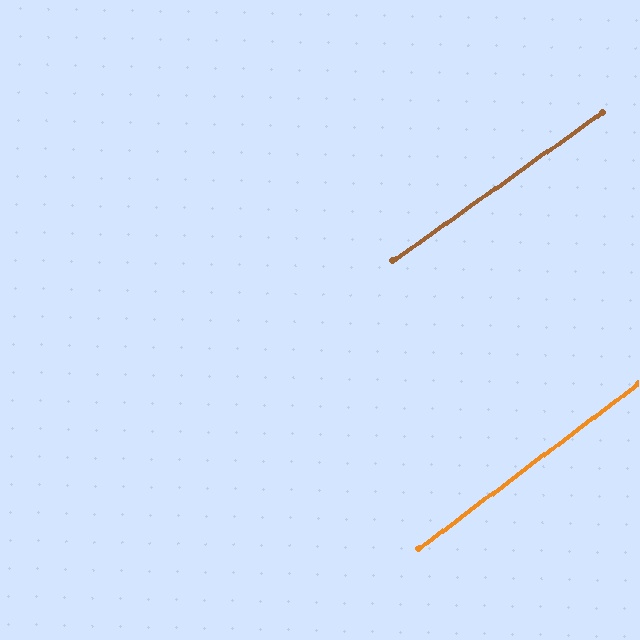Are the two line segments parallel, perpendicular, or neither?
Parallel — their directions differ by only 1.7°.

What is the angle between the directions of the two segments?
Approximately 2 degrees.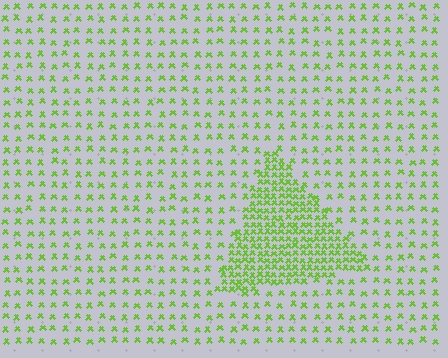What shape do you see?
I see a triangle.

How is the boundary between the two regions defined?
The boundary is defined by a change in element density (approximately 2.8x ratio). All elements are the same color, size, and shape.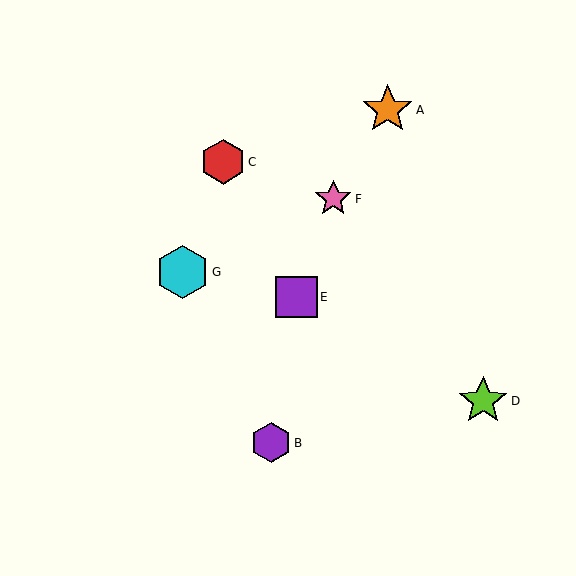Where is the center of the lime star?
The center of the lime star is at (483, 401).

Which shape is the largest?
The cyan hexagon (labeled G) is the largest.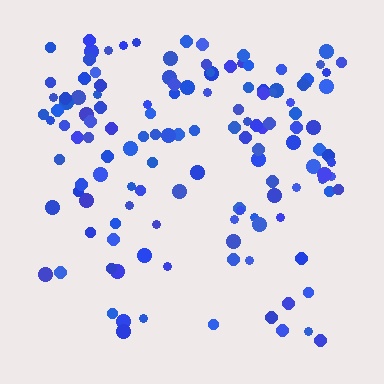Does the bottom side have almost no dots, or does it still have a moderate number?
Still a moderate number, just noticeably fewer than the top.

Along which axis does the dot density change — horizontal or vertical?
Vertical.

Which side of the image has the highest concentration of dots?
The top.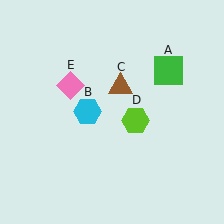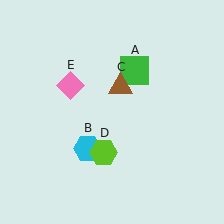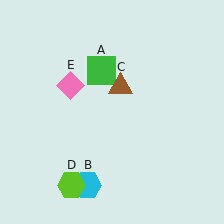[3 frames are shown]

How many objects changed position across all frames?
3 objects changed position: green square (object A), cyan hexagon (object B), lime hexagon (object D).